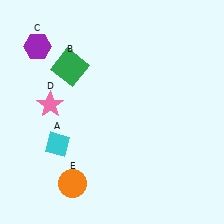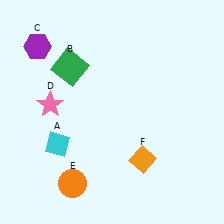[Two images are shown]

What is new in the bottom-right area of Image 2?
An orange diamond (F) was added in the bottom-right area of Image 2.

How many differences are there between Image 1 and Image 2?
There is 1 difference between the two images.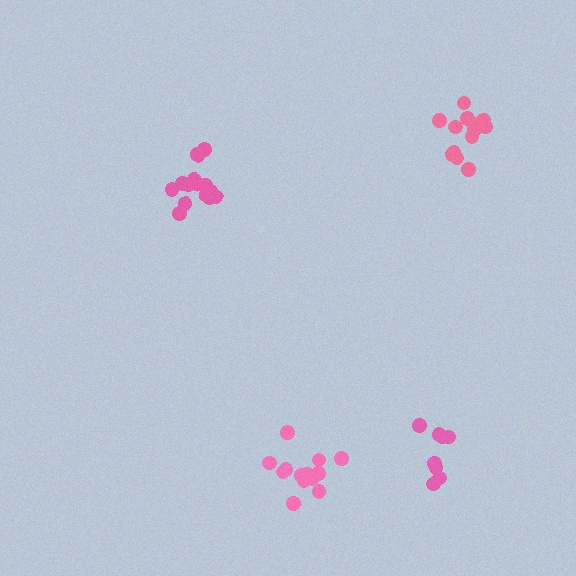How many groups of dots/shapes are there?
There are 4 groups.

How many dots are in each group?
Group 1: 14 dots, Group 2: 14 dots, Group 3: 13 dots, Group 4: 8 dots (49 total).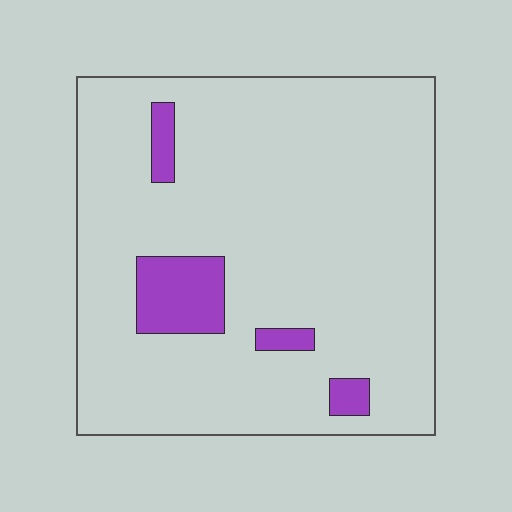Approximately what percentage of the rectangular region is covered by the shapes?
Approximately 10%.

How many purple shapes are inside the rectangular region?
4.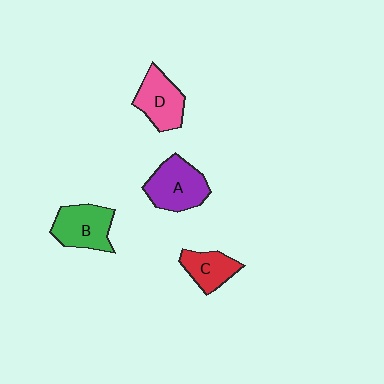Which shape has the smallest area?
Shape C (red).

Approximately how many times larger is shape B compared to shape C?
Approximately 1.3 times.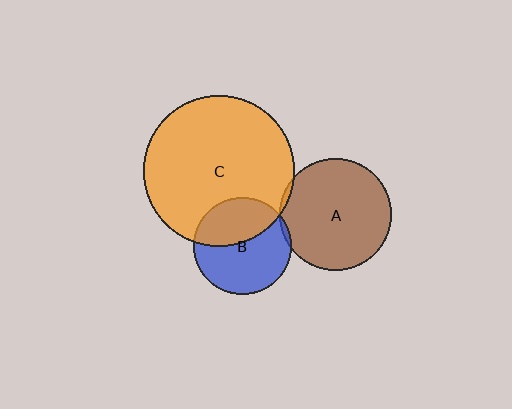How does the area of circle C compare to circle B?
Approximately 2.4 times.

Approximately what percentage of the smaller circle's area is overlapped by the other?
Approximately 5%.